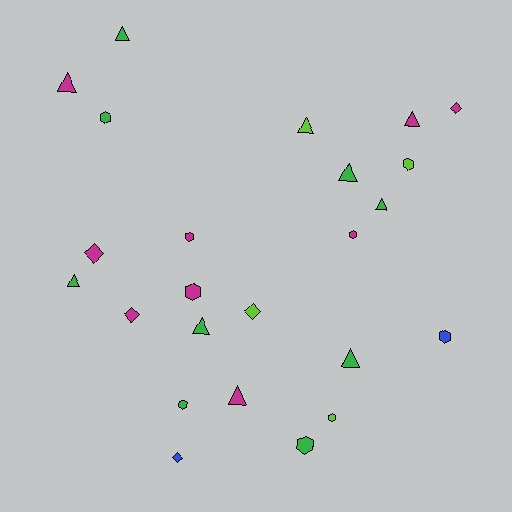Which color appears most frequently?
Magenta, with 9 objects.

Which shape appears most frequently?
Triangle, with 10 objects.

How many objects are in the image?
There are 24 objects.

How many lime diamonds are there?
There is 1 lime diamond.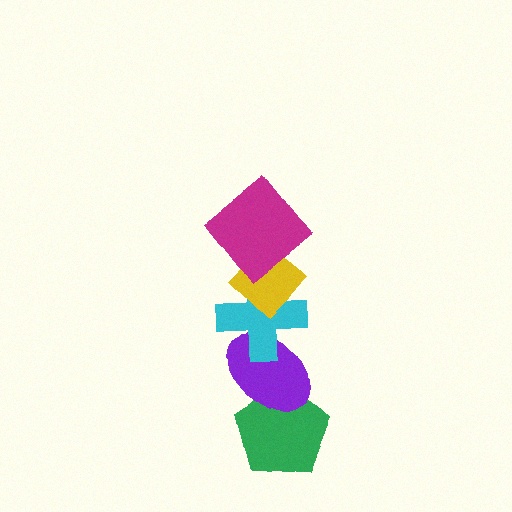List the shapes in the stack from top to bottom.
From top to bottom: the magenta diamond, the yellow diamond, the cyan cross, the purple ellipse, the green pentagon.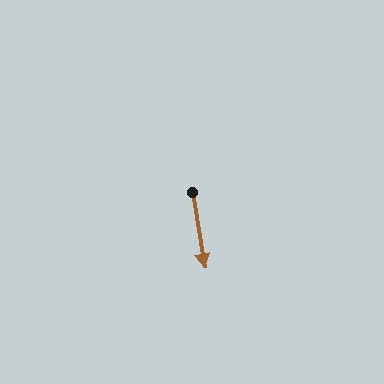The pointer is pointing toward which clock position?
Roughly 6 o'clock.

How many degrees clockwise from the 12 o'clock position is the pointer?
Approximately 171 degrees.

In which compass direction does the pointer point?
South.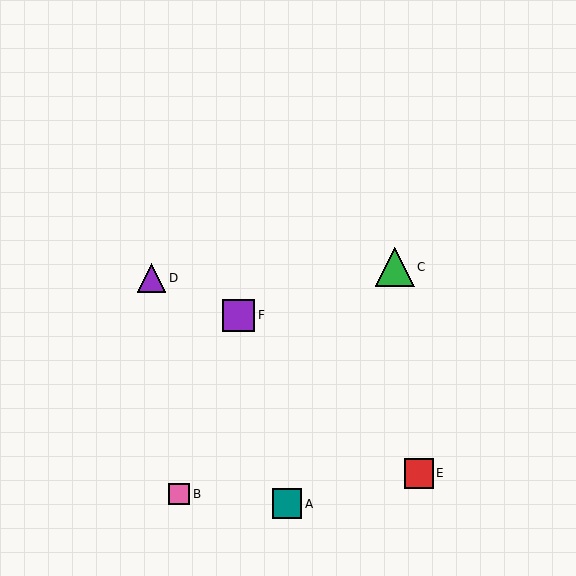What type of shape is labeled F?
Shape F is a purple square.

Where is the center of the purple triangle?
The center of the purple triangle is at (151, 278).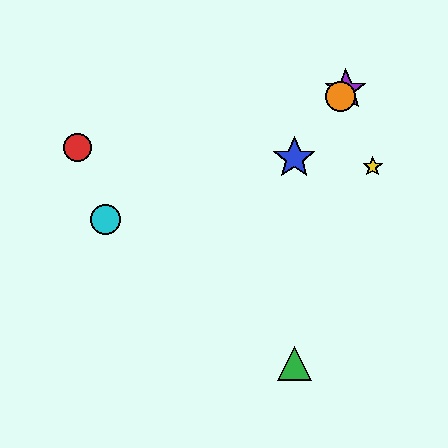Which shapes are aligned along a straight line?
The blue star, the purple star, the orange circle are aligned along a straight line.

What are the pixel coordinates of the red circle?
The red circle is at (78, 148).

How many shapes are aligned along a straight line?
3 shapes (the blue star, the purple star, the orange circle) are aligned along a straight line.